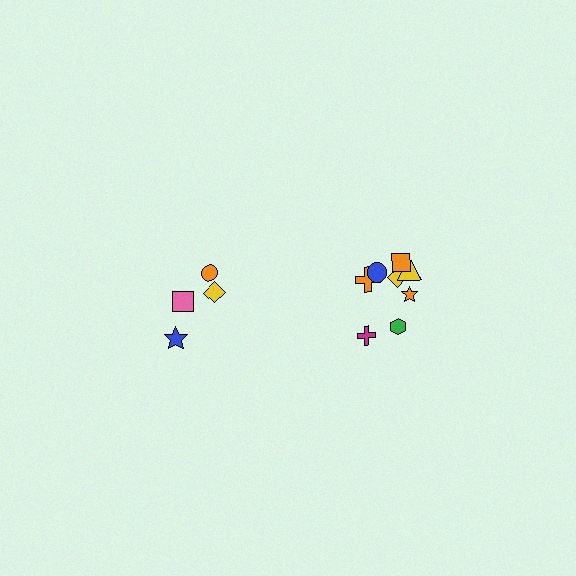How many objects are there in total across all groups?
There are 12 objects.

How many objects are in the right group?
There are 8 objects.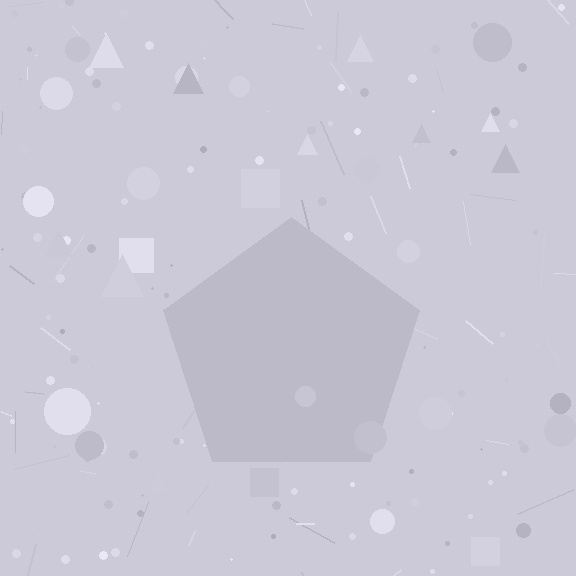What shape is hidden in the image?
A pentagon is hidden in the image.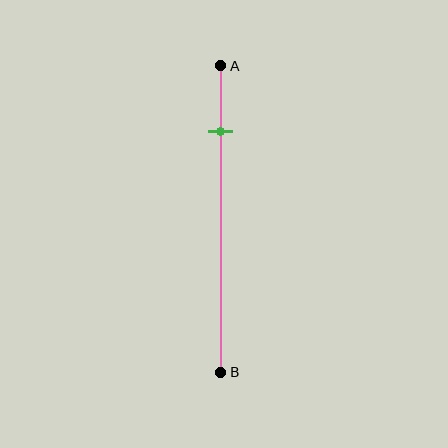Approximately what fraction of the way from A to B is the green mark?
The green mark is approximately 20% of the way from A to B.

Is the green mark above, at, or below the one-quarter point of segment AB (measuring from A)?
The green mark is above the one-quarter point of segment AB.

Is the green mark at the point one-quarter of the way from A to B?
No, the mark is at about 20% from A, not at the 25% one-quarter point.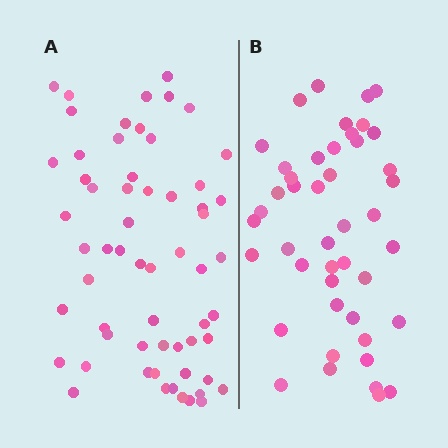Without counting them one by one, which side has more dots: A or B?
Region A (the left region) has more dots.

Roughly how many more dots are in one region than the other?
Region A has approximately 15 more dots than region B.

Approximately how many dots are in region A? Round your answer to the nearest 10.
About 60 dots.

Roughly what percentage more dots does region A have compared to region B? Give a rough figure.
About 35% more.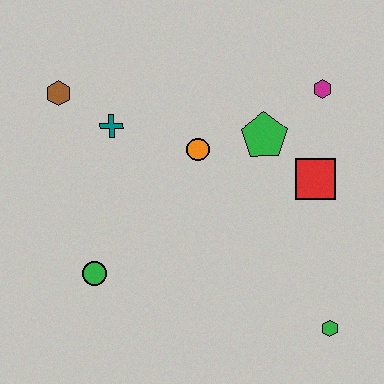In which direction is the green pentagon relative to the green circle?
The green pentagon is to the right of the green circle.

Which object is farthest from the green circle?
The magenta hexagon is farthest from the green circle.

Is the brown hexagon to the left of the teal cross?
Yes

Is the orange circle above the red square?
Yes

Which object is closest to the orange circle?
The green pentagon is closest to the orange circle.